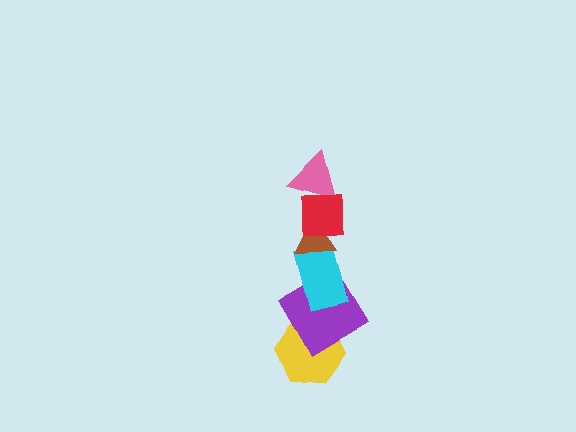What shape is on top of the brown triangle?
The pink triangle is on top of the brown triangle.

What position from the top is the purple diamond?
The purple diamond is 5th from the top.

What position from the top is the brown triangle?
The brown triangle is 3rd from the top.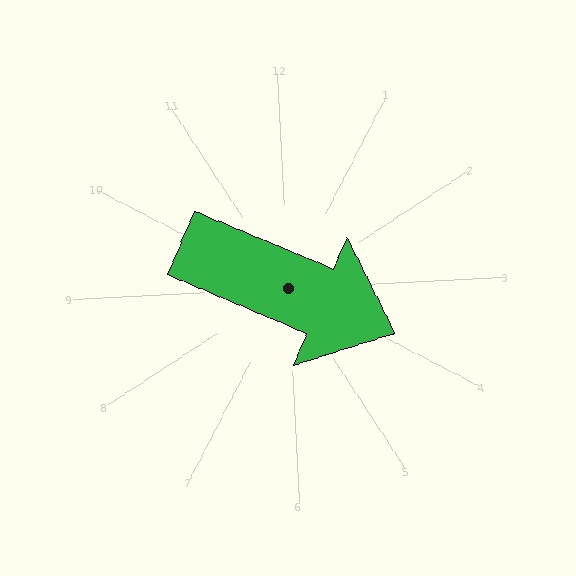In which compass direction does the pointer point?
Southeast.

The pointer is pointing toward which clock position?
Roughly 4 o'clock.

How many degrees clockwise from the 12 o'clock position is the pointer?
Approximately 116 degrees.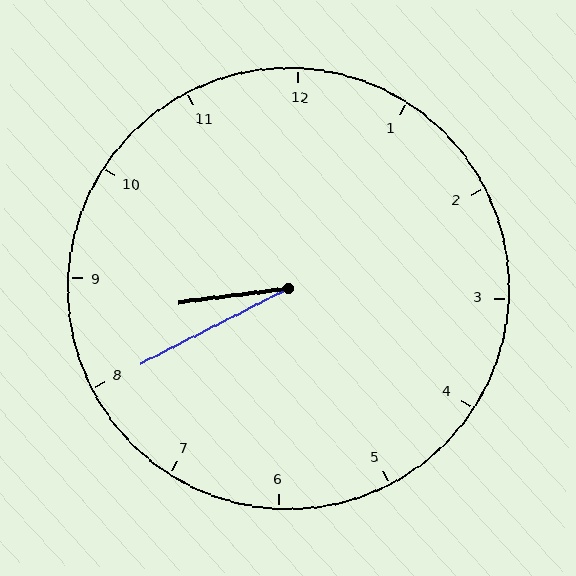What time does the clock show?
8:40.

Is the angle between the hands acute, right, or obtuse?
It is acute.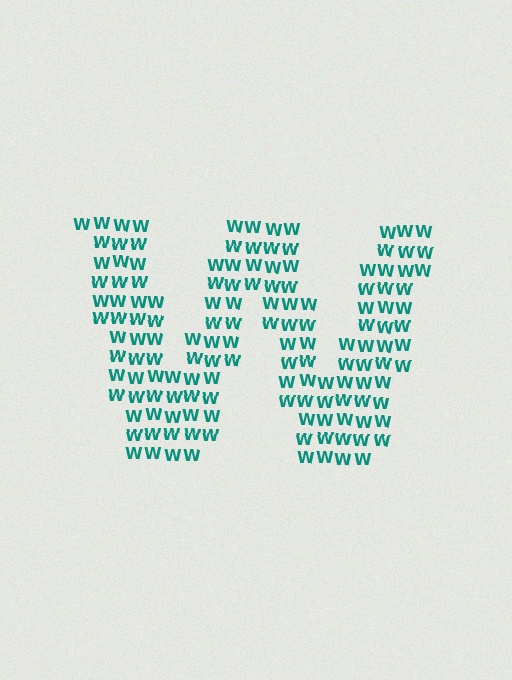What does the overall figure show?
The overall figure shows the letter W.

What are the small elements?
The small elements are letter W's.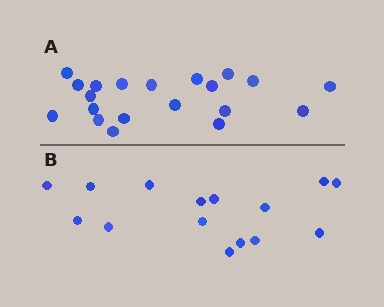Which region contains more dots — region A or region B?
Region A (the top region) has more dots.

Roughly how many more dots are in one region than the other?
Region A has about 5 more dots than region B.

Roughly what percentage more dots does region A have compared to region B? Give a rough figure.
About 35% more.